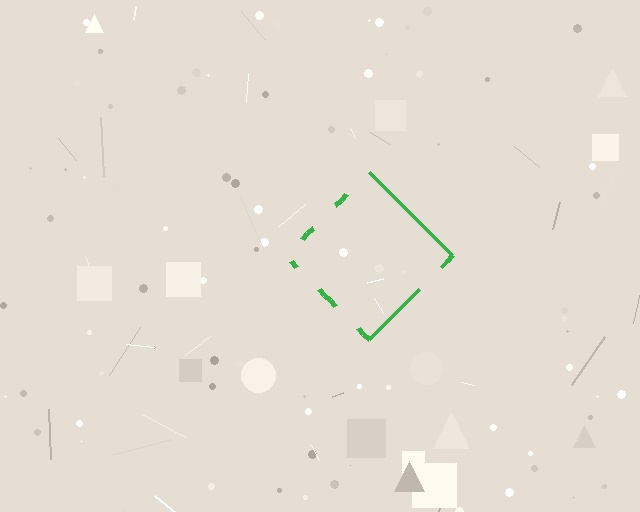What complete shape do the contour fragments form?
The contour fragments form a diamond.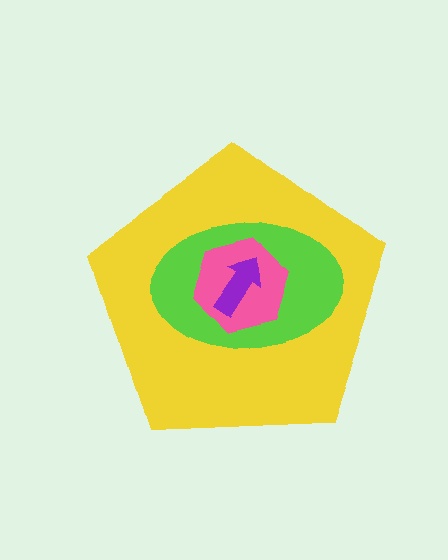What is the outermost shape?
The yellow pentagon.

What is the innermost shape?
The purple arrow.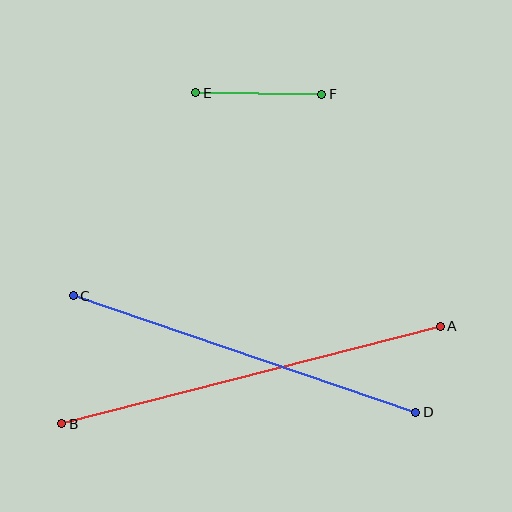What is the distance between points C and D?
The distance is approximately 362 pixels.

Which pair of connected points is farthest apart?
Points A and B are farthest apart.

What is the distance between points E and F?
The distance is approximately 126 pixels.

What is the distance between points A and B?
The distance is approximately 391 pixels.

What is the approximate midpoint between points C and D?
The midpoint is at approximately (244, 354) pixels.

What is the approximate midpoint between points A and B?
The midpoint is at approximately (251, 375) pixels.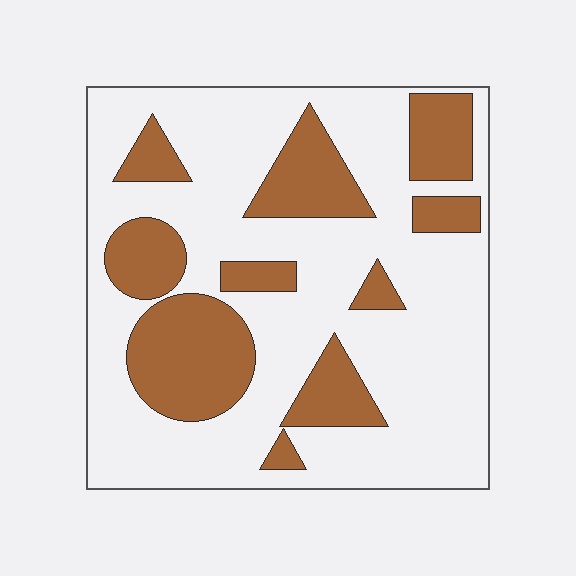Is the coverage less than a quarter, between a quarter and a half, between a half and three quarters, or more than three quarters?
Between a quarter and a half.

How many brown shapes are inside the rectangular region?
10.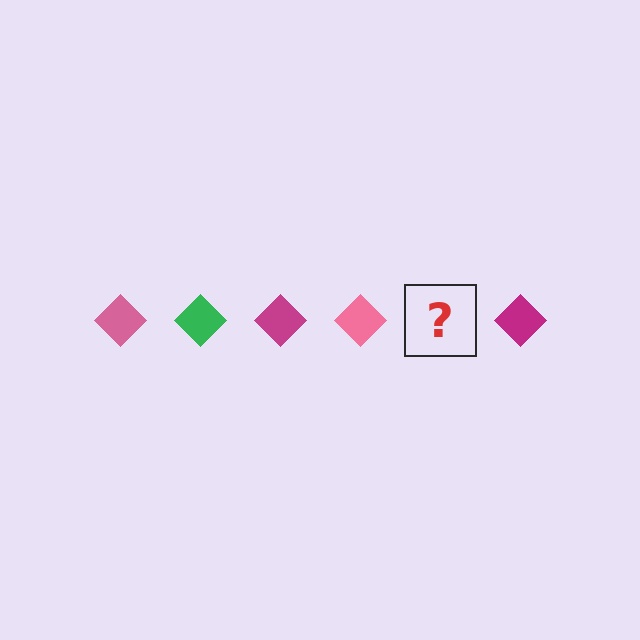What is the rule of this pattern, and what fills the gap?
The rule is that the pattern cycles through pink, green, magenta diamonds. The gap should be filled with a green diamond.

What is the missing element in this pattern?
The missing element is a green diamond.